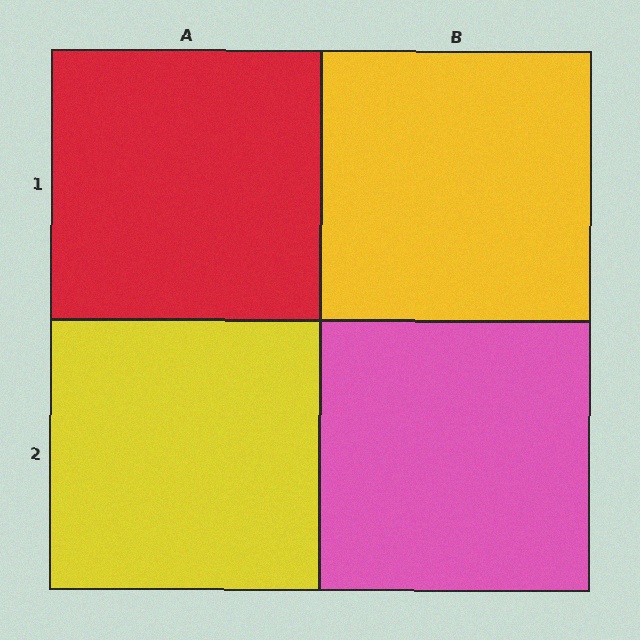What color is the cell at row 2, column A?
Yellow.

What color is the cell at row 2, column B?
Pink.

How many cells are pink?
1 cell is pink.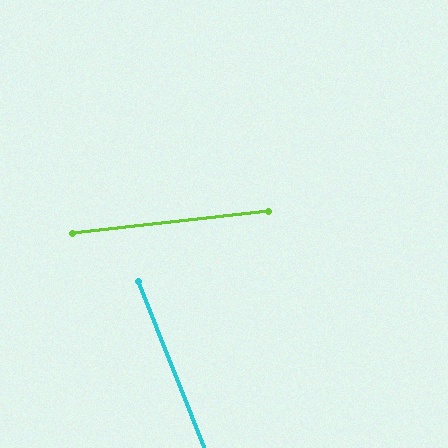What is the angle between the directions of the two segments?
Approximately 74 degrees.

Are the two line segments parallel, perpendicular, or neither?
Neither parallel nor perpendicular — they differ by about 74°.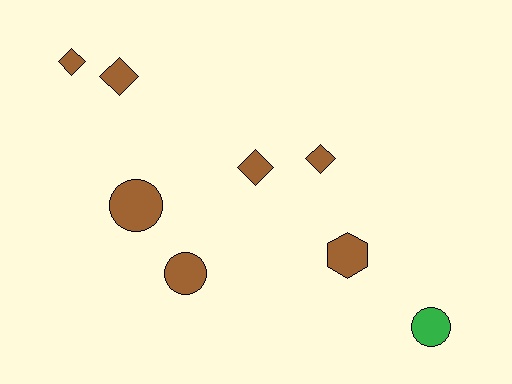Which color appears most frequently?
Brown, with 7 objects.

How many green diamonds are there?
There are no green diamonds.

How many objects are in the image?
There are 8 objects.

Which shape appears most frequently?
Diamond, with 4 objects.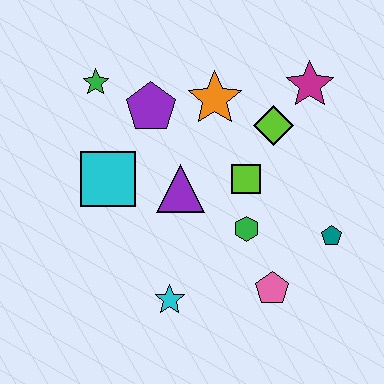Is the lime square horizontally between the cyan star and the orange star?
No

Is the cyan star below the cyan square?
Yes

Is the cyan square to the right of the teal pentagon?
No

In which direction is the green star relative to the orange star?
The green star is to the left of the orange star.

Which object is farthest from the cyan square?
The teal pentagon is farthest from the cyan square.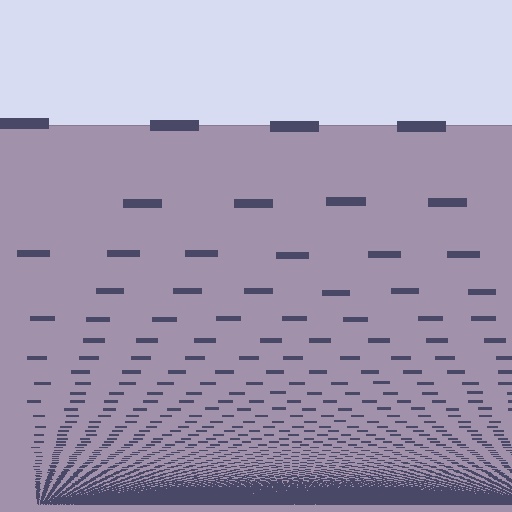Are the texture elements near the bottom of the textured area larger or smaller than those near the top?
Smaller. The gradient is inverted — elements near the bottom are smaller and denser.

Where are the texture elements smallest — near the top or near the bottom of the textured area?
Near the bottom.